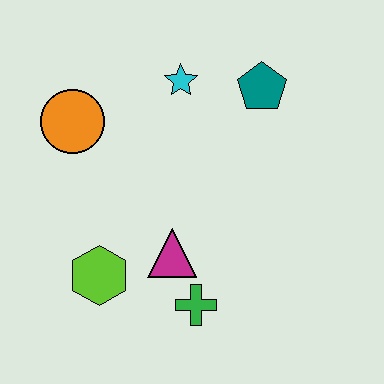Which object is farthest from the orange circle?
The green cross is farthest from the orange circle.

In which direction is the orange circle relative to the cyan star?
The orange circle is to the left of the cyan star.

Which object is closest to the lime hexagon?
The magenta triangle is closest to the lime hexagon.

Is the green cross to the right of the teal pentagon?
No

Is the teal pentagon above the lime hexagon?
Yes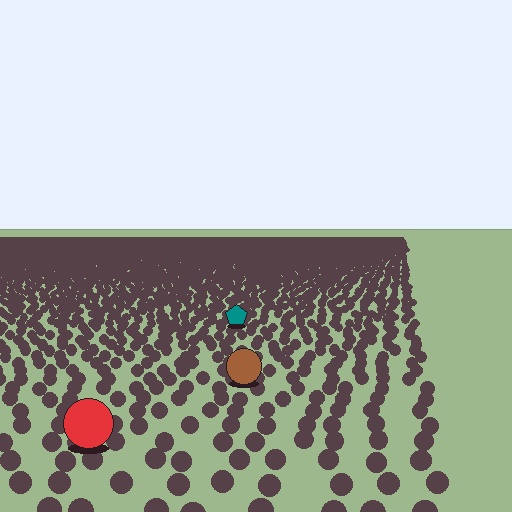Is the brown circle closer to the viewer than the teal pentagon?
Yes. The brown circle is closer — you can tell from the texture gradient: the ground texture is coarser near it.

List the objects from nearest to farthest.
From nearest to farthest: the red circle, the brown circle, the teal pentagon.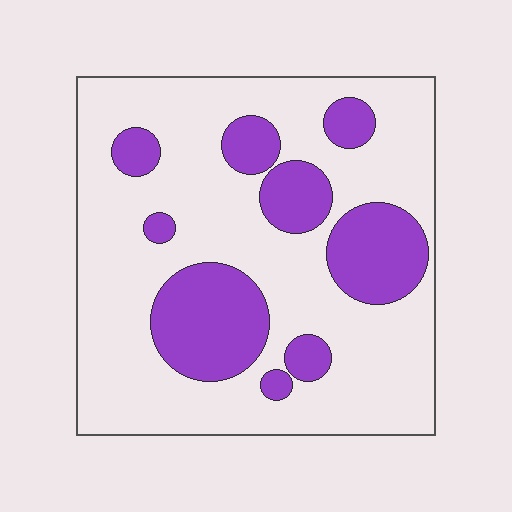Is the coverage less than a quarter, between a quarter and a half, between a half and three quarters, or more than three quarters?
Between a quarter and a half.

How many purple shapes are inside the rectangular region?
9.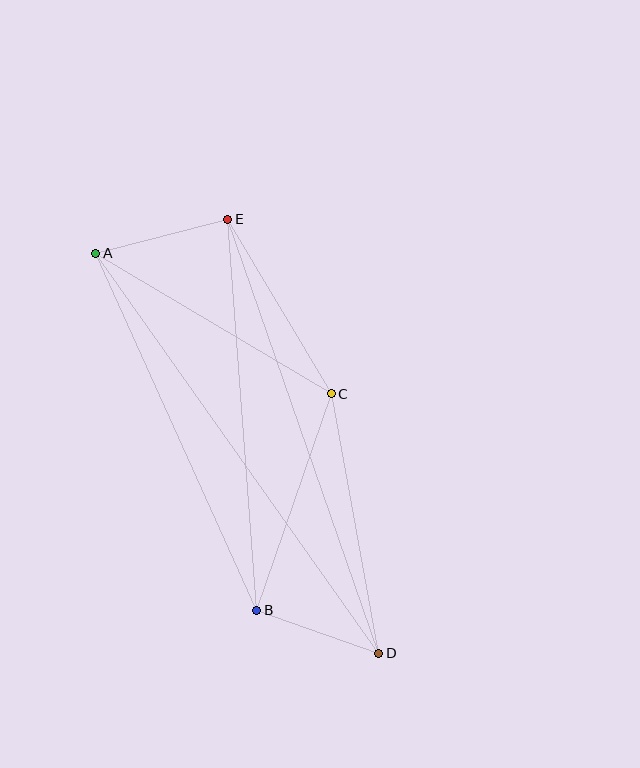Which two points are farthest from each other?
Points A and D are farthest from each other.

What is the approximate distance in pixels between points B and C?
The distance between B and C is approximately 229 pixels.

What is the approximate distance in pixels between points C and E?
The distance between C and E is approximately 203 pixels.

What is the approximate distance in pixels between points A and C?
The distance between A and C is approximately 274 pixels.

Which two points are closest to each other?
Points B and D are closest to each other.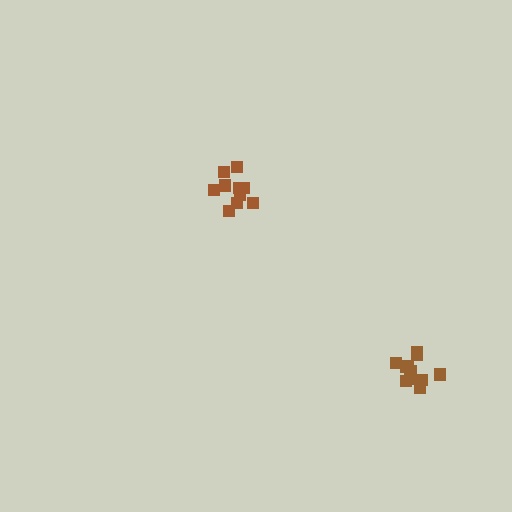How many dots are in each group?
Group 1: 11 dots, Group 2: 11 dots (22 total).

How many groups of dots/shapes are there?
There are 2 groups.